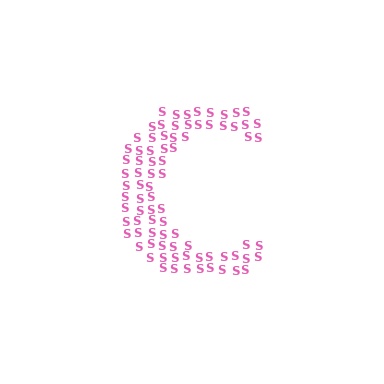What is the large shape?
The large shape is the letter C.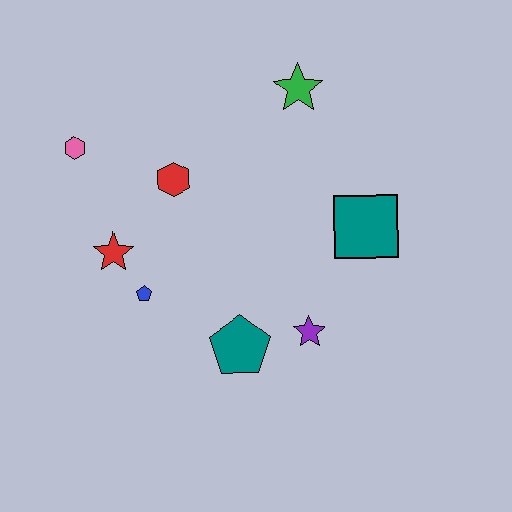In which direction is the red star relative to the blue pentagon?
The red star is above the blue pentagon.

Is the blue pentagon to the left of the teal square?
Yes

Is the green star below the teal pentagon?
No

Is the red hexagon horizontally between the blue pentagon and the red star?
No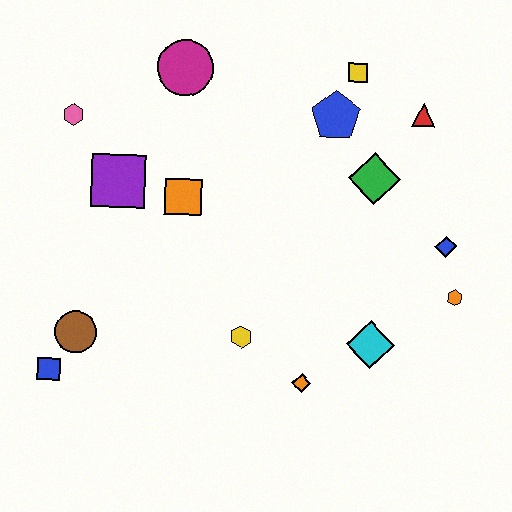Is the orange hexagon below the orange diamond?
No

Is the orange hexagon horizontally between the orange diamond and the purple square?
No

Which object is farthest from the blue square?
The red triangle is farthest from the blue square.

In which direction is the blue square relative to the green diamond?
The blue square is to the left of the green diamond.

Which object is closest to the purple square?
The orange square is closest to the purple square.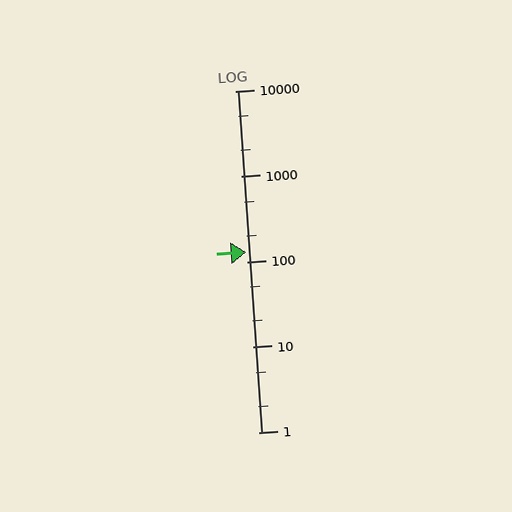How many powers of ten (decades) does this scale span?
The scale spans 4 decades, from 1 to 10000.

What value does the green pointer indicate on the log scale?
The pointer indicates approximately 130.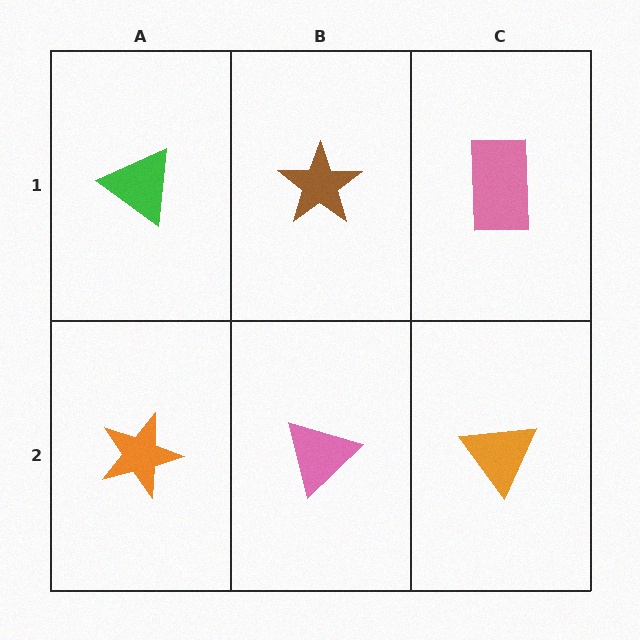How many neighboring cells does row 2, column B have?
3.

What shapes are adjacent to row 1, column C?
An orange triangle (row 2, column C), a brown star (row 1, column B).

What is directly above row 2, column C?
A pink rectangle.